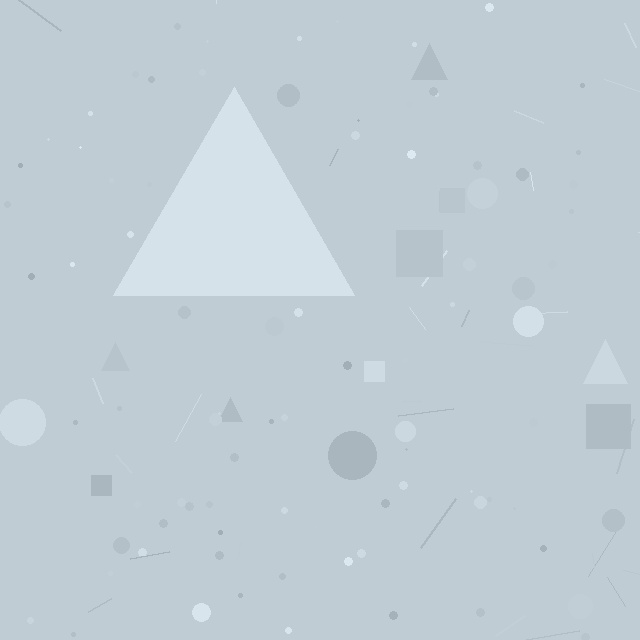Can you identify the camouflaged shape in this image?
The camouflaged shape is a triangle.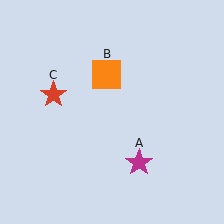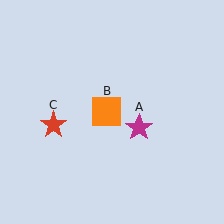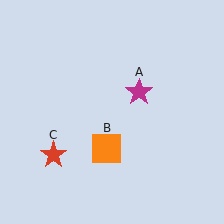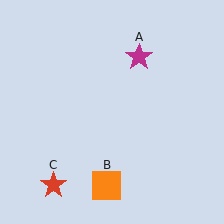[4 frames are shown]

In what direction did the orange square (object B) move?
The orange square (object B) moved down.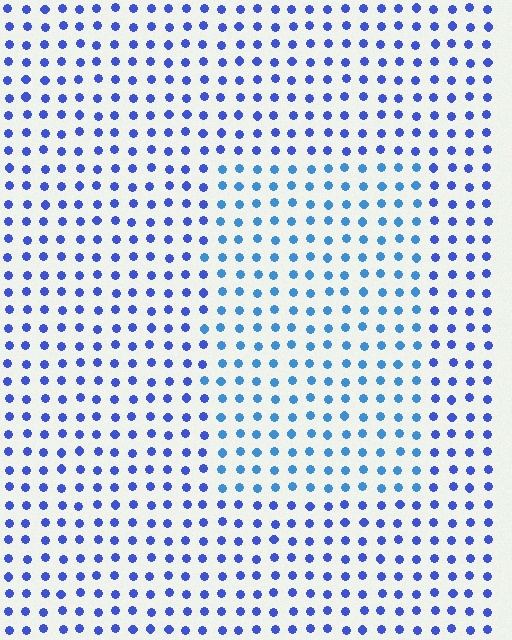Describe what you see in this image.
The image is filled with small blue elements in a uniform arrangement. A rectangle-shaped region is visible where the elements are tinted to a slightly different hue, forming a subtle color boundary.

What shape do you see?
I see a rectangle.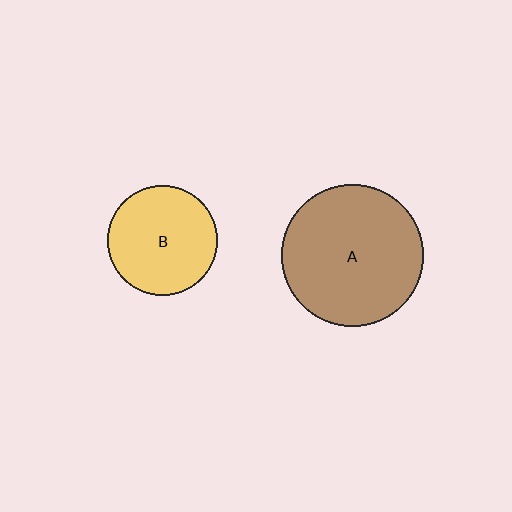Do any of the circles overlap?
No, none of the circles overlap.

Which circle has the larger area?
Circle A (brown).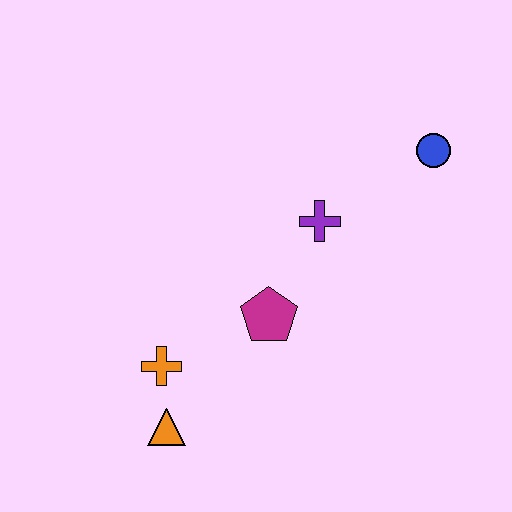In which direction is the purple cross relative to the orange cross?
The purple cross is to the right of the orange cross.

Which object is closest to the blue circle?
The purple cross is closest to the blue circle.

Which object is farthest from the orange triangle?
The blue circle is farthest from the orange triangle.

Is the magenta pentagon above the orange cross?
Yes